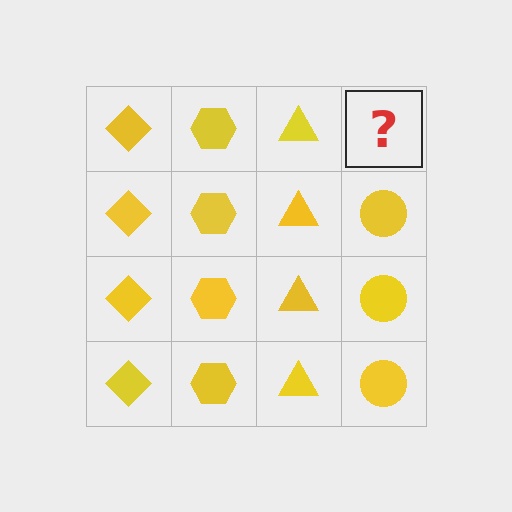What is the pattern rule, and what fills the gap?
The rule is that each column has a consistent shape. The gap should be filled with a yellow circle.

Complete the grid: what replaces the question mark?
The question mark should be replaced with a yellow circle.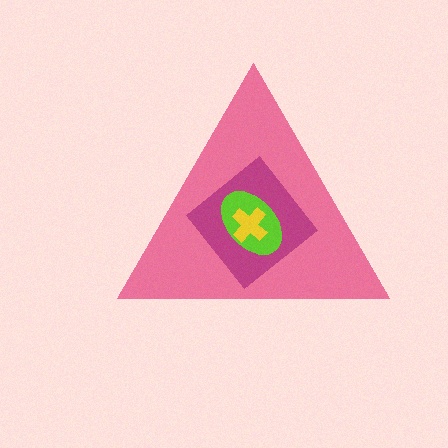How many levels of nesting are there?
4.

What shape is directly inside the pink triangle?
The magenta diamond.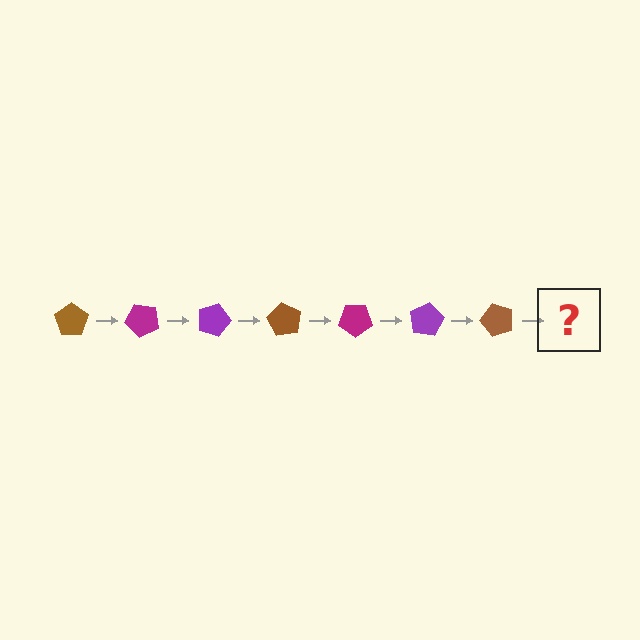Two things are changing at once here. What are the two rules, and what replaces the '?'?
The two rules are that it rotates 45 degrees each step and the color cycles through brown, magenta, and purple. The '?' should be a magenta pentagon, rotated 315 degrees from the start.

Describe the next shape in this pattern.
It should be a magenta pentagon, rotated 315 degrees from the start.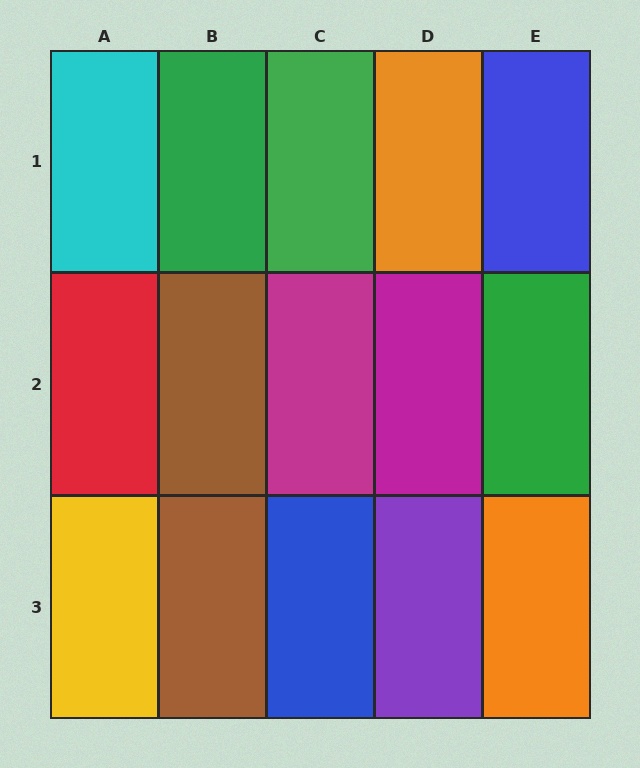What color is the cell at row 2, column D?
Magenta.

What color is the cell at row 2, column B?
Brown.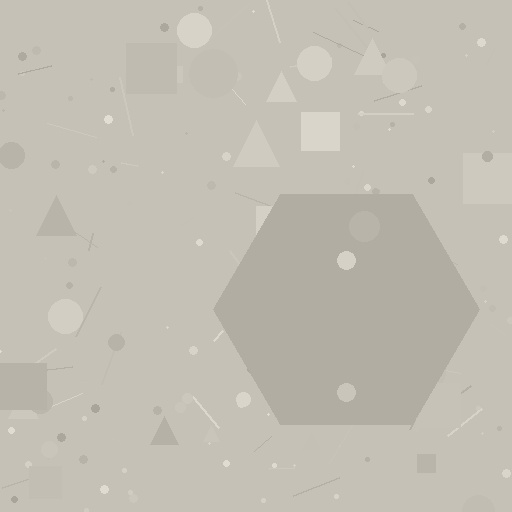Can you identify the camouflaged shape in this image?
The camouflaged shape is a hexagon.